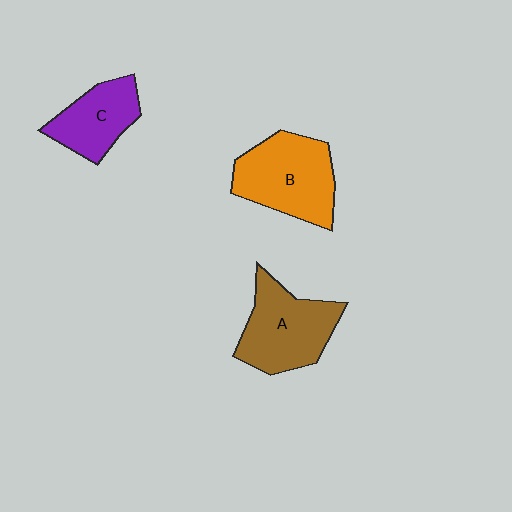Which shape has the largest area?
Shape B (orange).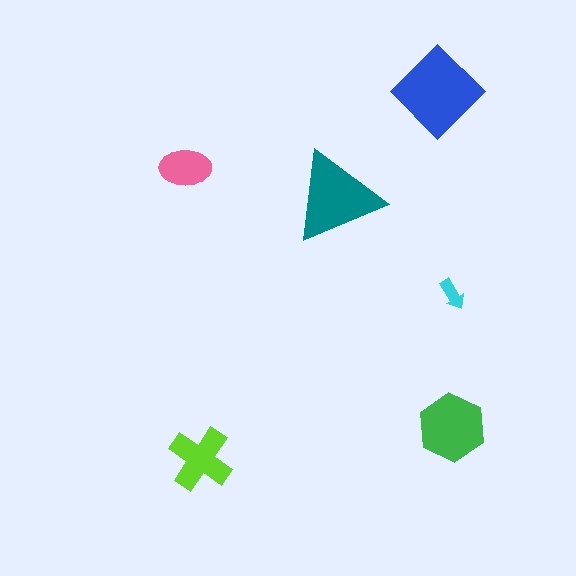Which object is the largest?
The blue diamond.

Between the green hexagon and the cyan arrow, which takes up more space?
The green hexagon.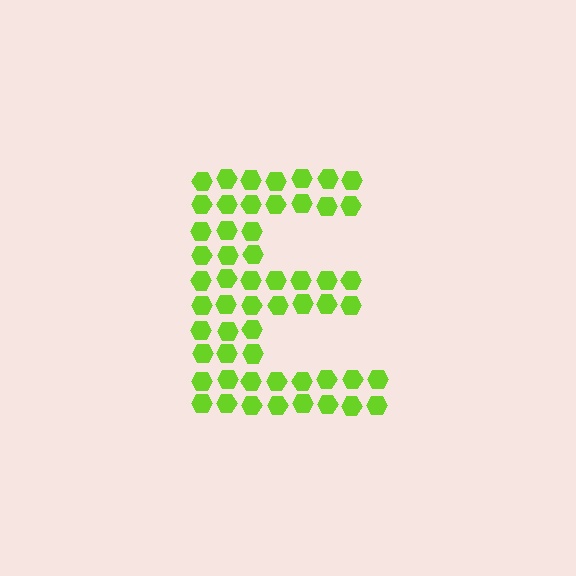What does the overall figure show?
The overall figure shows the letter E.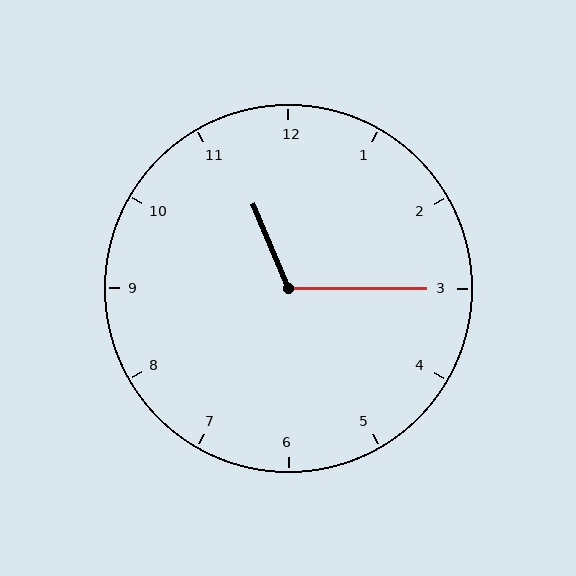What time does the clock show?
11:15.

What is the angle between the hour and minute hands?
Approximately 112 degrees.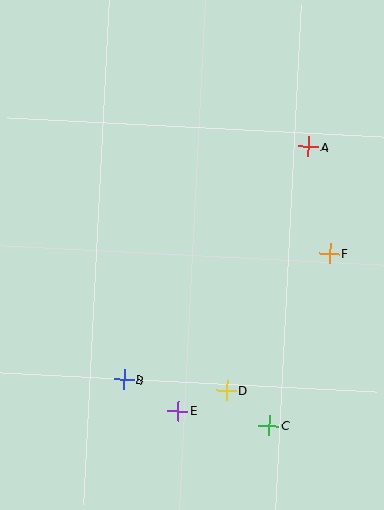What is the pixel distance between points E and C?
The distance between E and C is 92 pixels.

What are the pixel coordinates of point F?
Point F is at (329, 253).